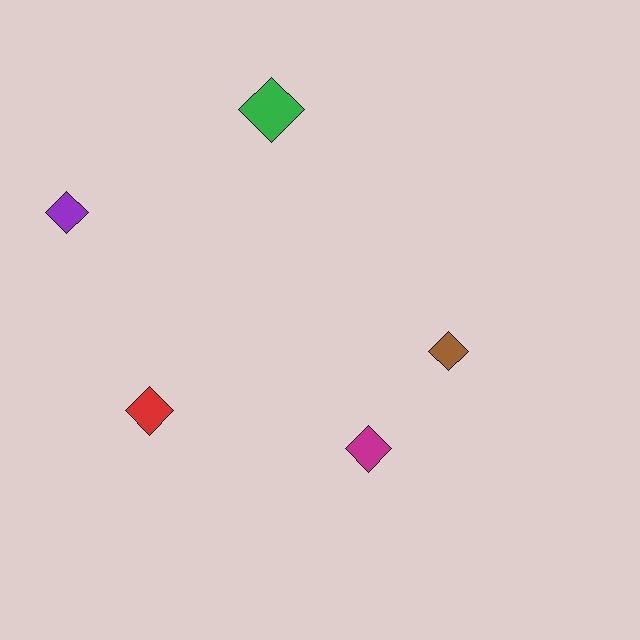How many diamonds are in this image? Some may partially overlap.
There are 5 diamonds.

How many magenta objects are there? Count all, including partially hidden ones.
There is 1 magenta object.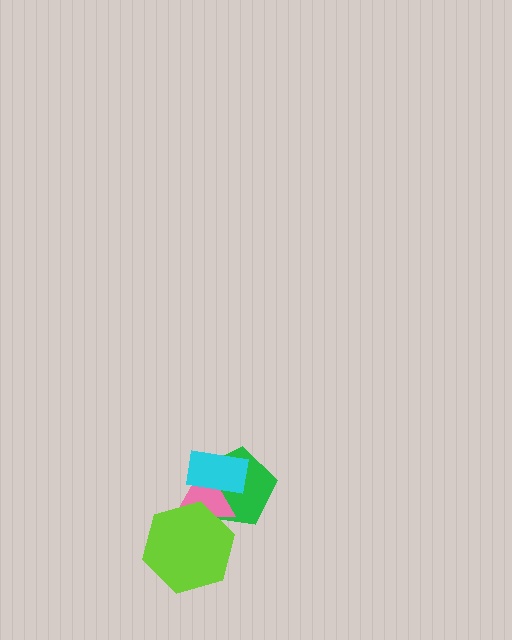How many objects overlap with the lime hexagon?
2 objects overlap with the lime hexagon.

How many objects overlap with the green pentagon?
3 objects overlap with the green pentagon.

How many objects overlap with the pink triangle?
3 objects overlap with the pink triangle.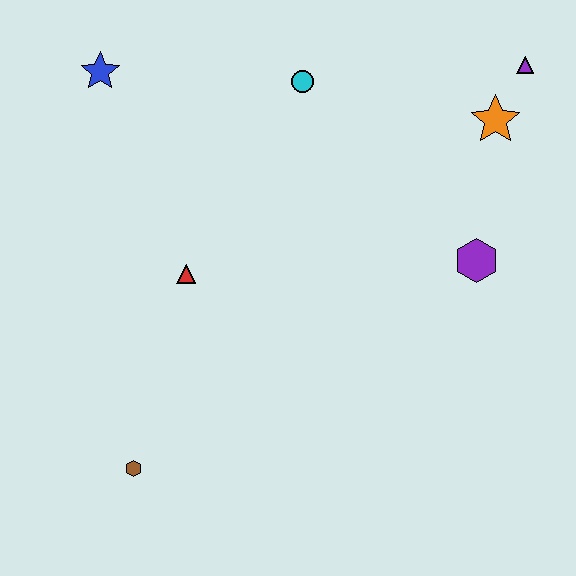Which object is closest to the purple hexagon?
The orange star is closest to the purple hexagon.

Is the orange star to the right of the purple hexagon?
Yes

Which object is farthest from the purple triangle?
The brown hexagon is farthest from the purple triangle.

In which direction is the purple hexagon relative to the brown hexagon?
The purple hexagon is to the right of the brown hexagon.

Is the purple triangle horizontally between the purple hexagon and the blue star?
No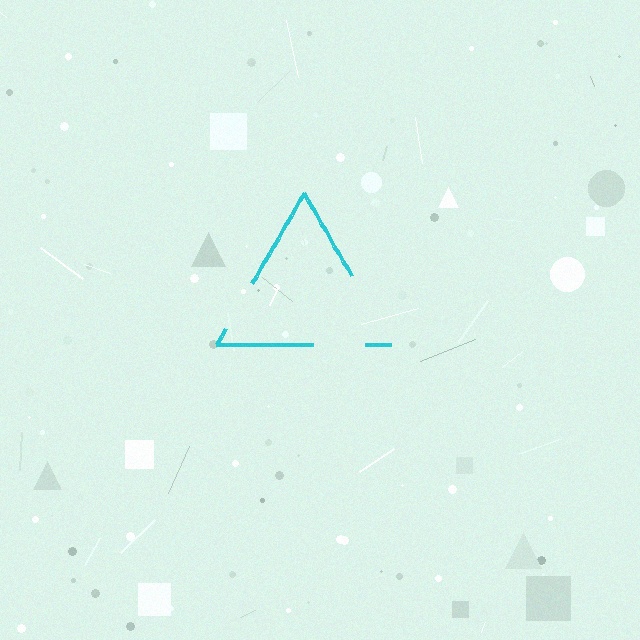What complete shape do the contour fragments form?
The contour fragments form a triangle.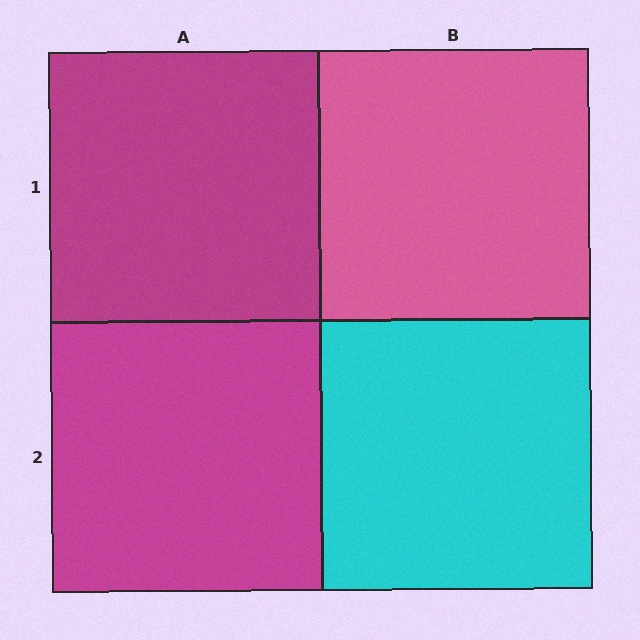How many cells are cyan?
1 cell is cyan.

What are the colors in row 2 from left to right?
Magenta, cyan.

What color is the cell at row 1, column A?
Magenta.